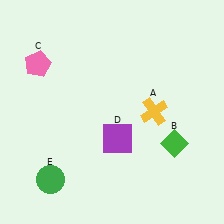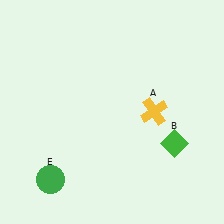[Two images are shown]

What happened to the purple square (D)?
The purple square (D) was removed in Image 2. It was in the bottom-right area of Image 1.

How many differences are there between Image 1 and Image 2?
There are 2 differences between the two images.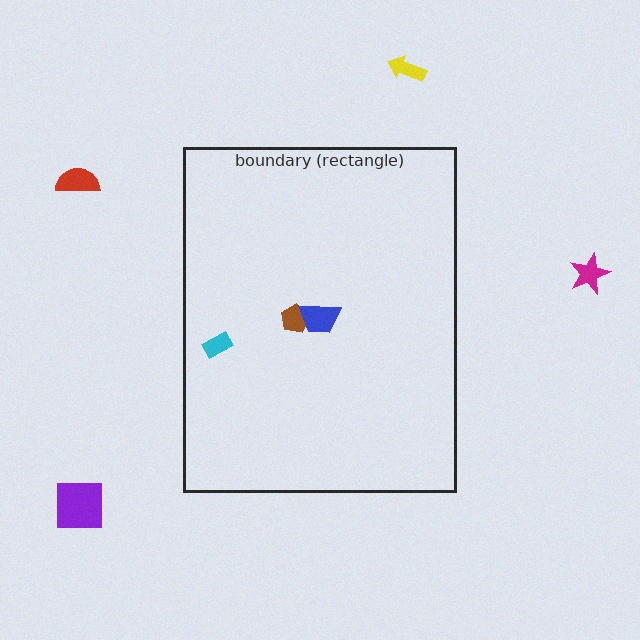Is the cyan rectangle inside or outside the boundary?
Inside.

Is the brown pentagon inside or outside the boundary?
Inside.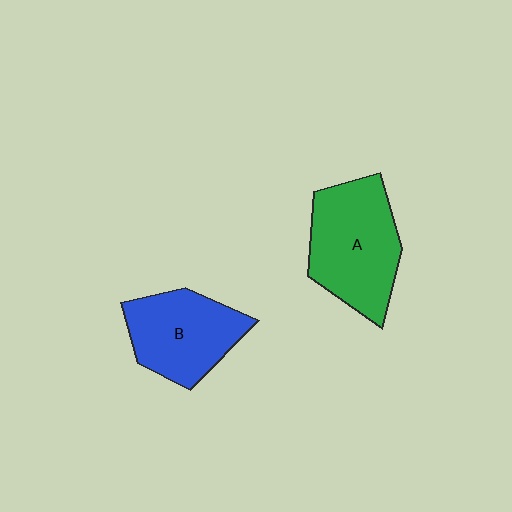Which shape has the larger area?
Shape A (green).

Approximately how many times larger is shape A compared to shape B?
Approximately 1.2 times.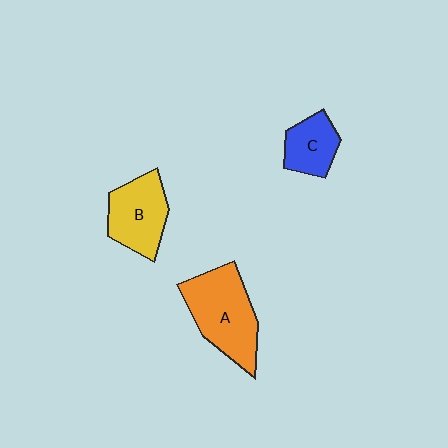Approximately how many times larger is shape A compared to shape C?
Approximately 2.0 times.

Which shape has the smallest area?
Shape C (blue).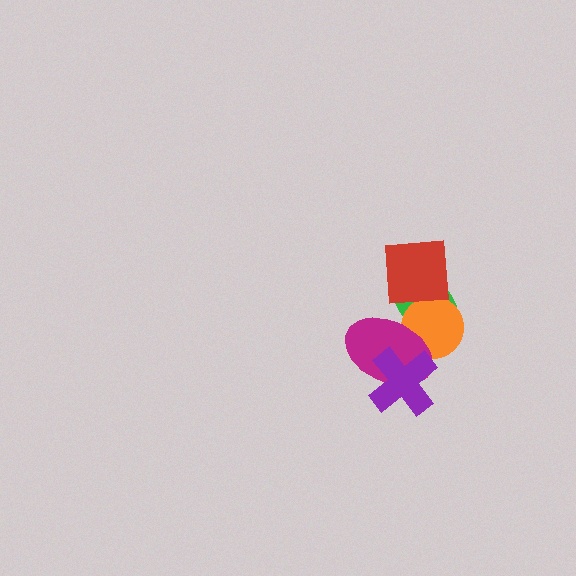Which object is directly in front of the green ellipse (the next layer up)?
The orange circle is directly in front of the green ellipse.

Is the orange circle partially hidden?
Yes, it is partially covered by another shape.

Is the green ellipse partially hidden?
Yes, it is partially covered by another shape.